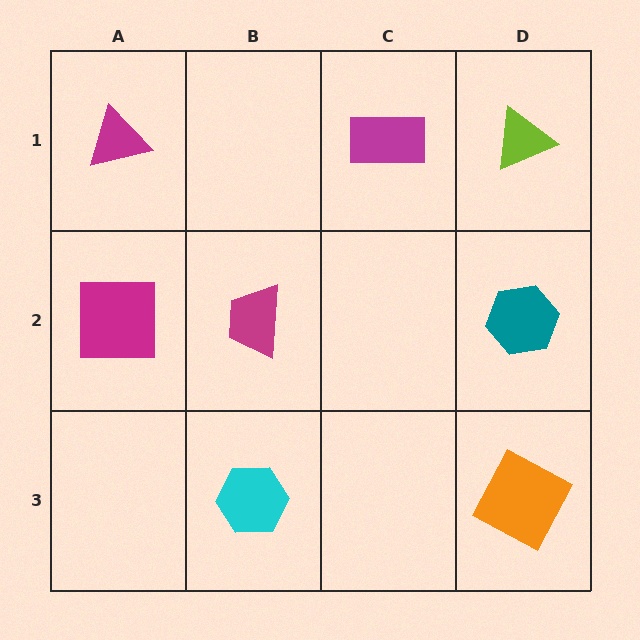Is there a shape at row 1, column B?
No, that cell is empty.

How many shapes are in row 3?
2 shapes.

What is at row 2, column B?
A magenta trapezoid.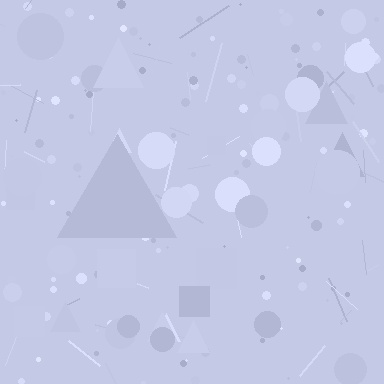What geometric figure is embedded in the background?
A triangle is embedded in the background.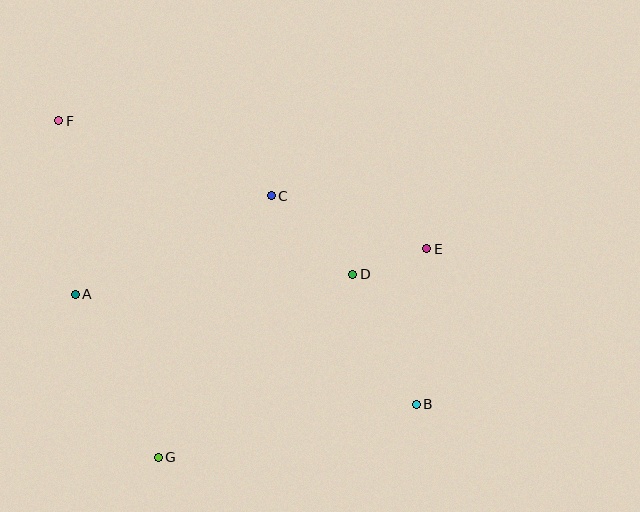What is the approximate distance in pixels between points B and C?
The distance between B and C is approximately 254 pixels.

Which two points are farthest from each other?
Points B and F are farthest from each other.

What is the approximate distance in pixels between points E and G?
The distance between E and G is approximately 340 pixels.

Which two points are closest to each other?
Points D and E are closest to each other.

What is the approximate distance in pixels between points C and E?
The distance between C and E is approximately 164 pixels.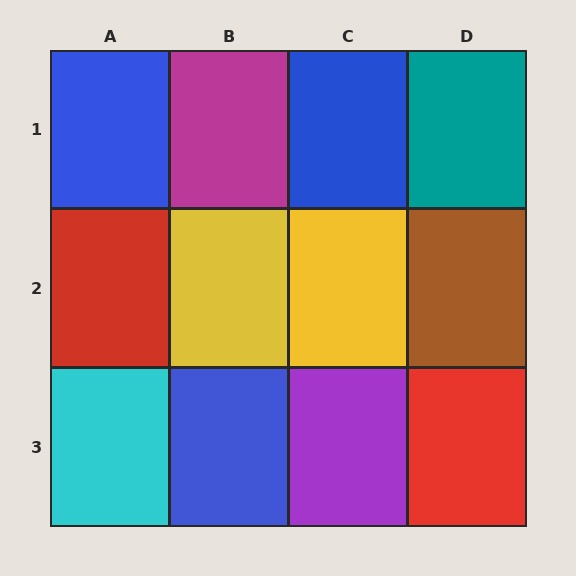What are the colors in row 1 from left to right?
Blue, magenta, blue, teal.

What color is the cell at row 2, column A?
Red.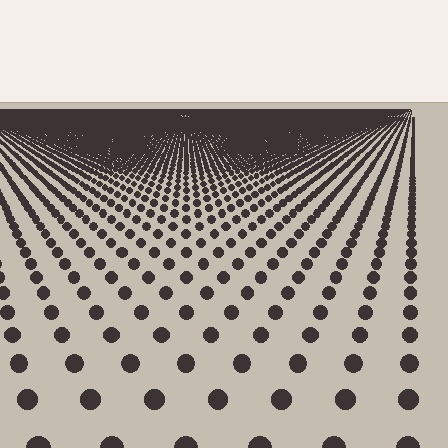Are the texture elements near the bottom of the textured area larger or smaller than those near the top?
Larger. Near the bottom, elements are closer to the viewer and appear at a bigger on-screen size.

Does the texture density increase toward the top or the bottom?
Density increases toward the top.